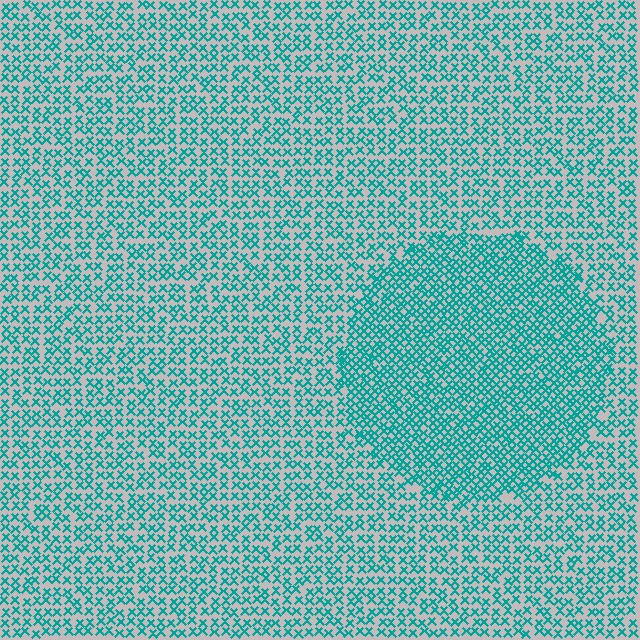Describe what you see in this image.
The image contains small teal elements arranged at two different densities. A circle-shaped region is visible where the elements are more densely packed than the surrounding area.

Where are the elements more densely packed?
The elements are more densely packed inside the circle boundary.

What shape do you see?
I see a circle.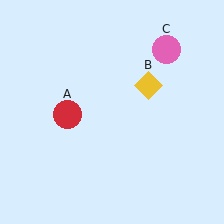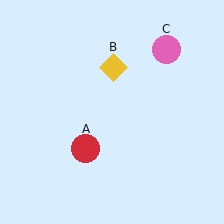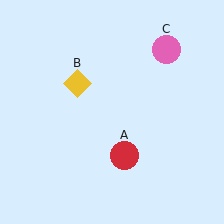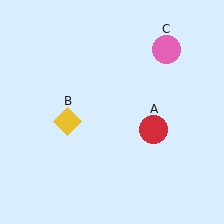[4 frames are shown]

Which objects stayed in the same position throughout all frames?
Pink circle (object C) remained stationary.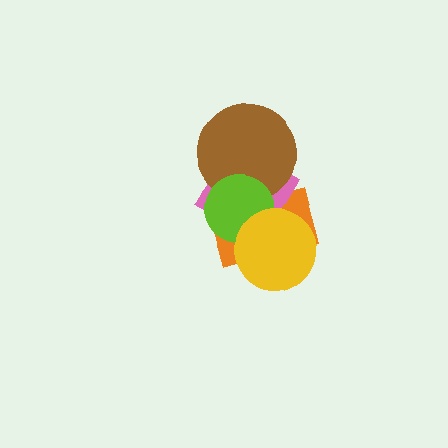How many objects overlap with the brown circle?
3 objects overlap with the brown circle.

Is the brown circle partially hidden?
Yes, it is partially covered by another shape.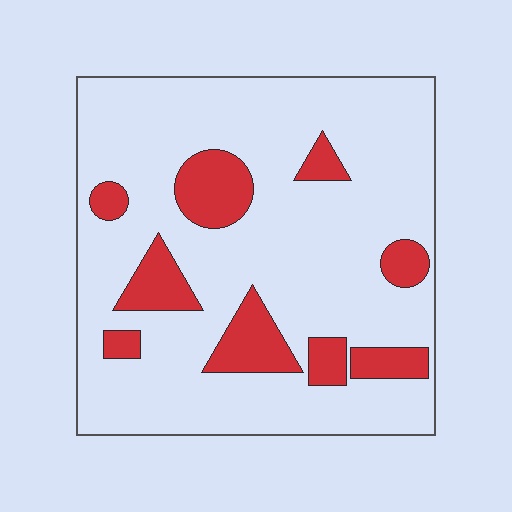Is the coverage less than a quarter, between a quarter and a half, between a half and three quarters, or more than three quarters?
Less than a quarter.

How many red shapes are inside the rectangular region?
9.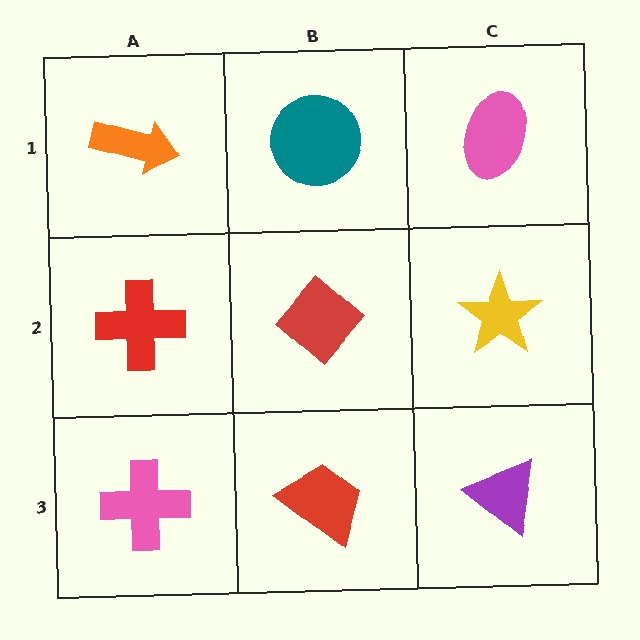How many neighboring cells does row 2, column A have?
3.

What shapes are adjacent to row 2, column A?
An orange arrow (row 1, column A), a pink cross (row 3, column A), a red diamond (row 2, column B).